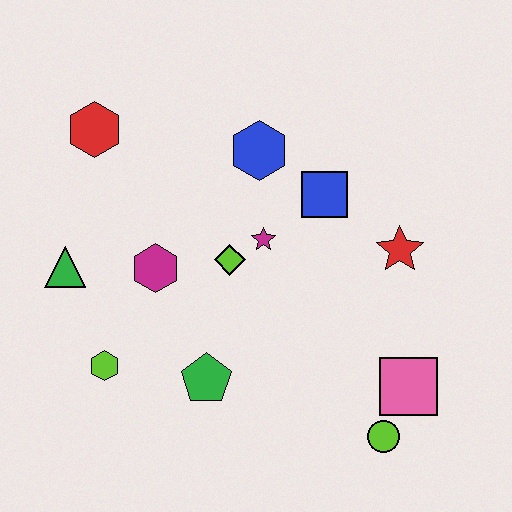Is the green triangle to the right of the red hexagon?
No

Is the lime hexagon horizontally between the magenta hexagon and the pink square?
No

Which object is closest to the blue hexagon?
The blue square is closest to the blue hexagon.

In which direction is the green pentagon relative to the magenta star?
The green pentagon is below the magenta star.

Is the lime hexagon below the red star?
Yes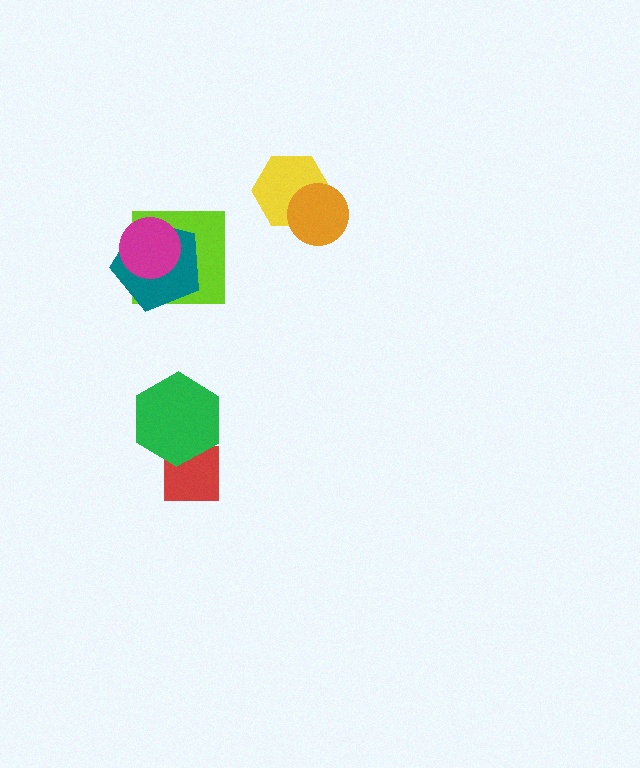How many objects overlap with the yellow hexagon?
1 object overlaps with the yellow hexagon.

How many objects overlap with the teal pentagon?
2 objects overlap with the teal pentagon.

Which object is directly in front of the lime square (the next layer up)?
The teal pentagon is directly in front of the lime square.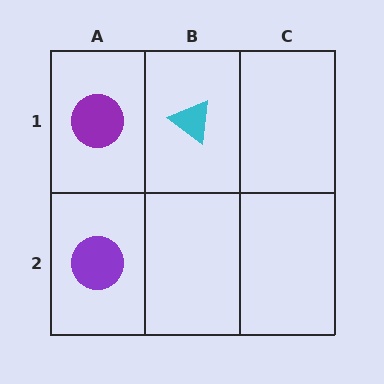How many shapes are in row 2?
1 shape.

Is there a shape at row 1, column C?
No, that cell is empty.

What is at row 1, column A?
A purple circle.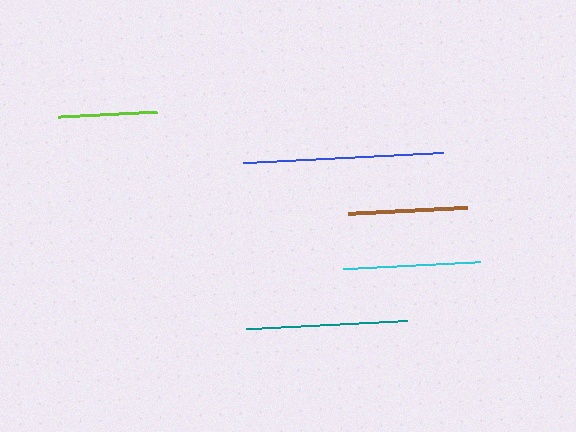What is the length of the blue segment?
The blue segment is approximately 200 pixels long.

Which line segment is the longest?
The blue line is the longest at approximately 200 pixels.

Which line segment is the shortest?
The lime line is the shortest at approximately 100 pixels.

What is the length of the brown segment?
The brown segment is approximately 119 pixels long.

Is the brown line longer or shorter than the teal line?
The teal line is longer than the brown line.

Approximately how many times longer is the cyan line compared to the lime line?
The cyan line is approximately 1.4 times the length of the lime line.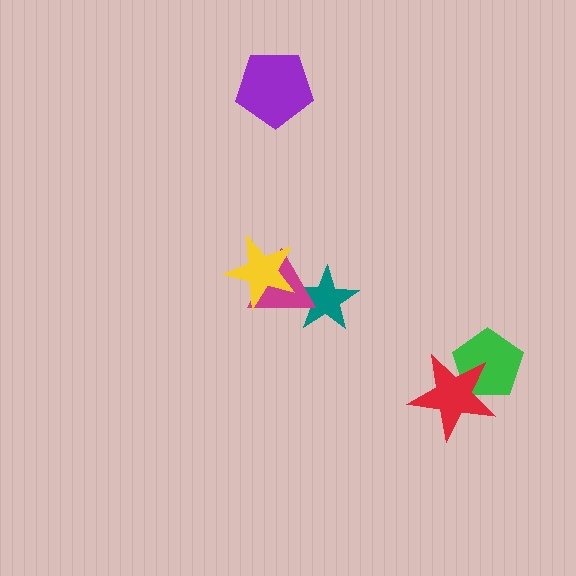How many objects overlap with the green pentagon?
1 object overlaps with the green pentagon.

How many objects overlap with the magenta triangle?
2 objects overlap with the magenta triangle.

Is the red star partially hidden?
No, no other shape covers it.